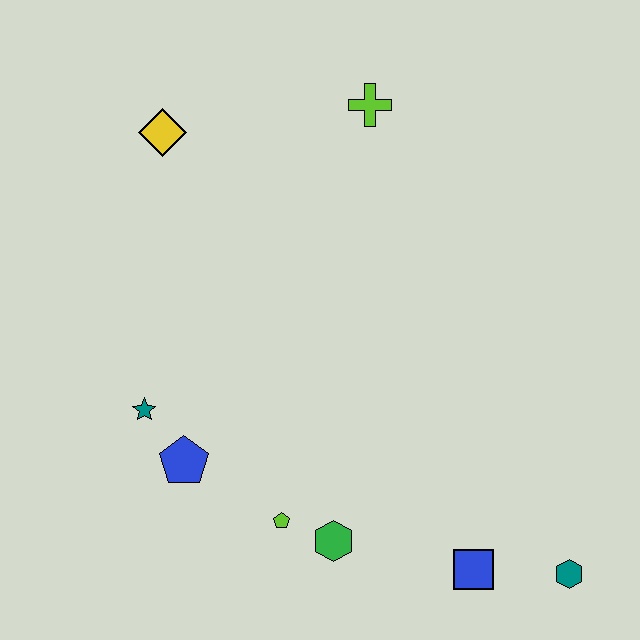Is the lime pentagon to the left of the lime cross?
Yes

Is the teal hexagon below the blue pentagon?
Yes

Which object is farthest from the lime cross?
The teal hexagon is farthest from the lime cross.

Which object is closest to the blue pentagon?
The teal star is closest to the blue pentagon.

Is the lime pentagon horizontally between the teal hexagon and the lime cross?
No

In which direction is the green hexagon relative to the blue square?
The green hexagon is to the left of the blue square.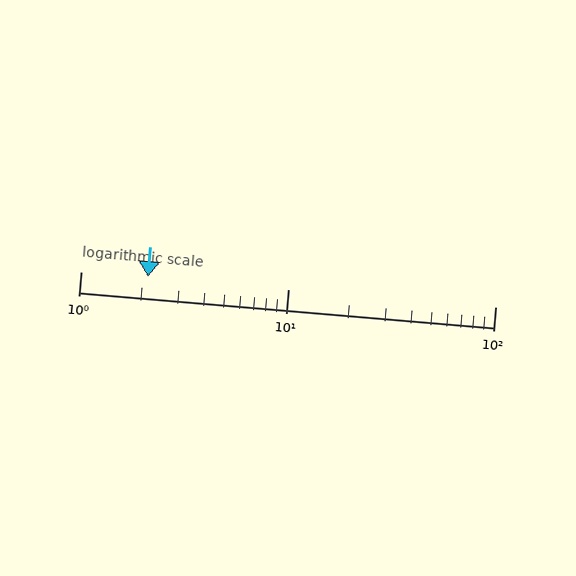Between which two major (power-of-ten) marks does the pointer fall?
The pointer is between 1 and 10.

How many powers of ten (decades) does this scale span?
The scale spans 2 decades, from 1 to 100.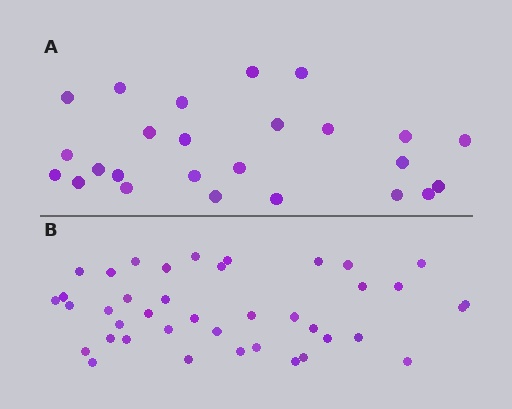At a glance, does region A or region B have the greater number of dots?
Region B (the bottom region) has more dots.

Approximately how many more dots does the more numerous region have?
Region B has approximately 15 more dots than region A.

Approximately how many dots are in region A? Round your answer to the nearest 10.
About 20 dots. (The exact count is 25, which rounds to 20.)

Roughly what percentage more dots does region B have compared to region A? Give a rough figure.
About 60% more.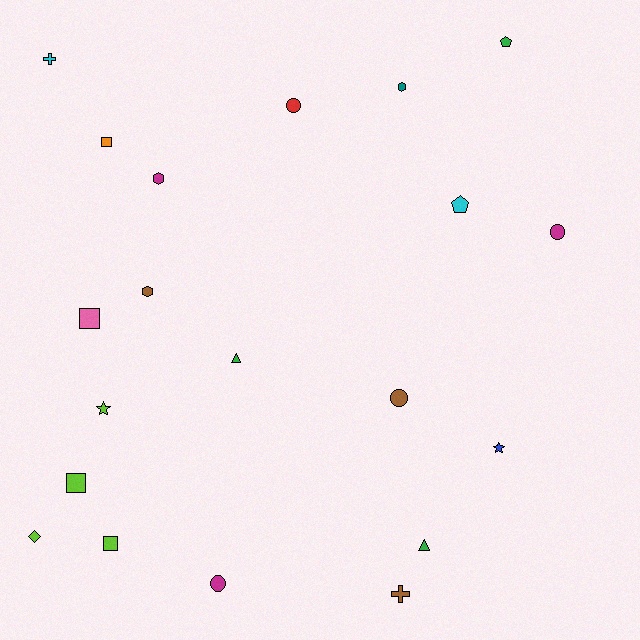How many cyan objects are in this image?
There are 2 cyan objects.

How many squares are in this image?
There are 4 squares.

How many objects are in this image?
There are 20 objects.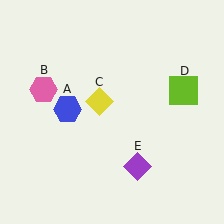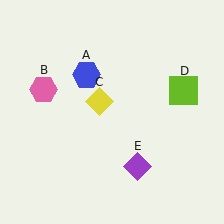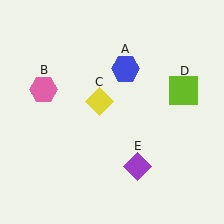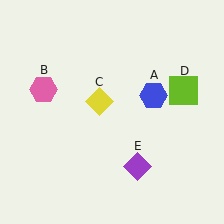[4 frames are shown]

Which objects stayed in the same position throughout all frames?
Pink hexagon (object B) and yellow diamond (object C) and lime square (object D) and purple diamond (object E) remained stationary.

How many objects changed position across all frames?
1 object changed position: blue hexagon (object A).